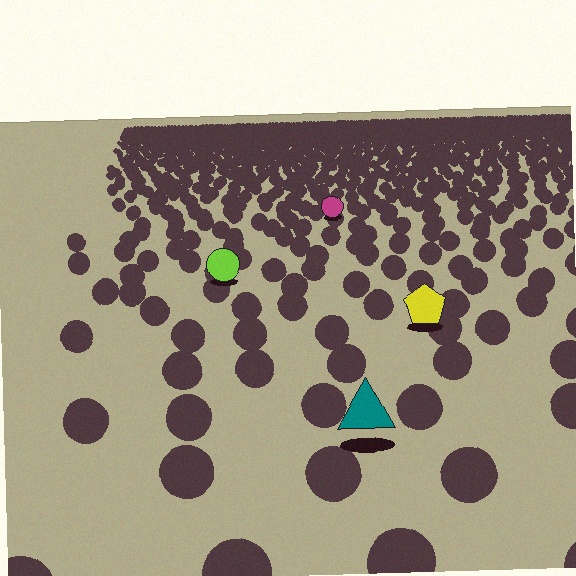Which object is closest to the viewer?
The teal triangle is closest. The texture marks near it are larger and more spread out.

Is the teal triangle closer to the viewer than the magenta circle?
Yes. The teal triangle is closer — you can tell from the texture gradient: the ground texture is coarser near it.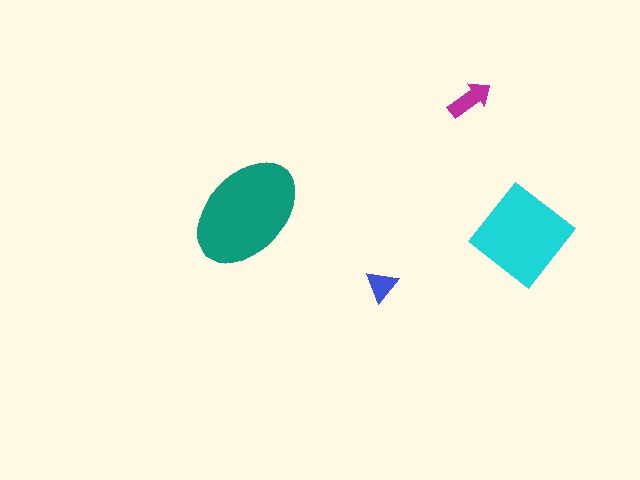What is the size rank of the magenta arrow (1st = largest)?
3rd.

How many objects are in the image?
There are 4 objects in the image.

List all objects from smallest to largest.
The blue triangle, the magenta arrow, the cyan diamond, the teal ellipse.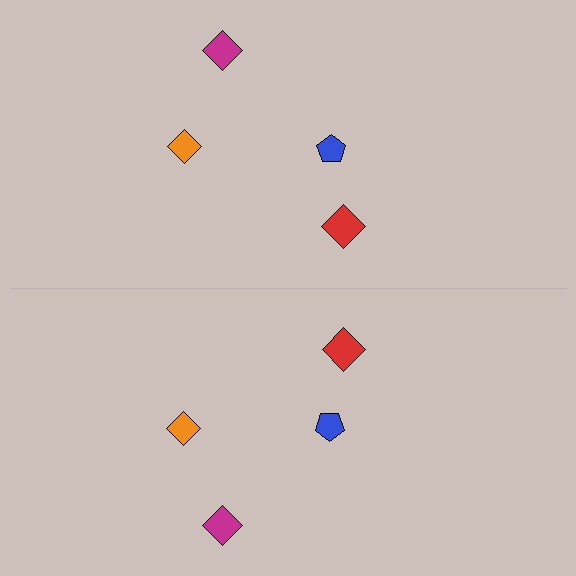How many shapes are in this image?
There are 8 shapes in this image.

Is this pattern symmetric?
Yes, this pattern has bilateral (reflection) symmetry.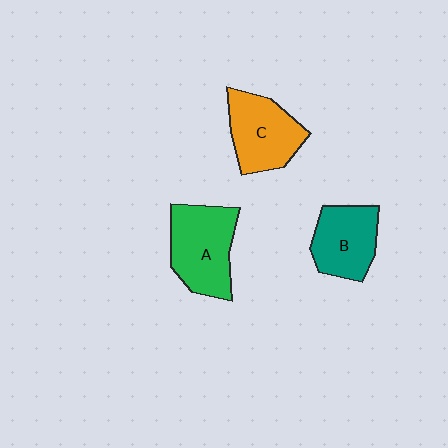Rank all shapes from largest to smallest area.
From largest to smallest: A (green), C (orange), B (teal).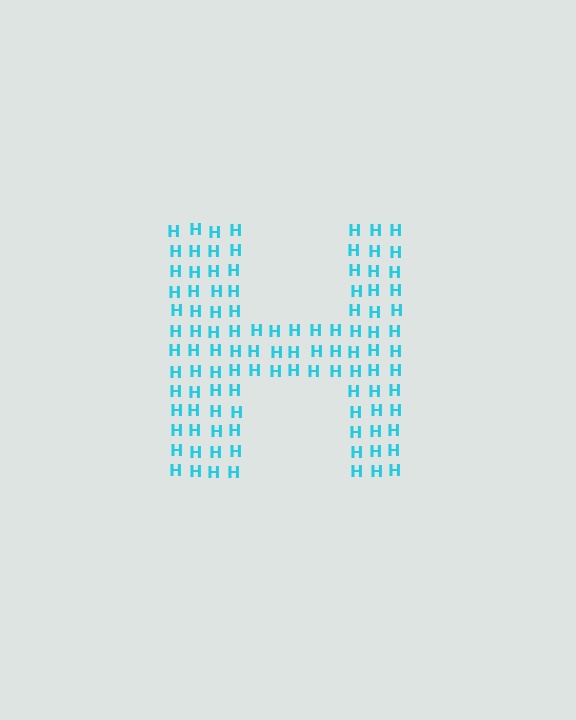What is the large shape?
The large shape is the letter H.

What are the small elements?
The small elements are letter H's.